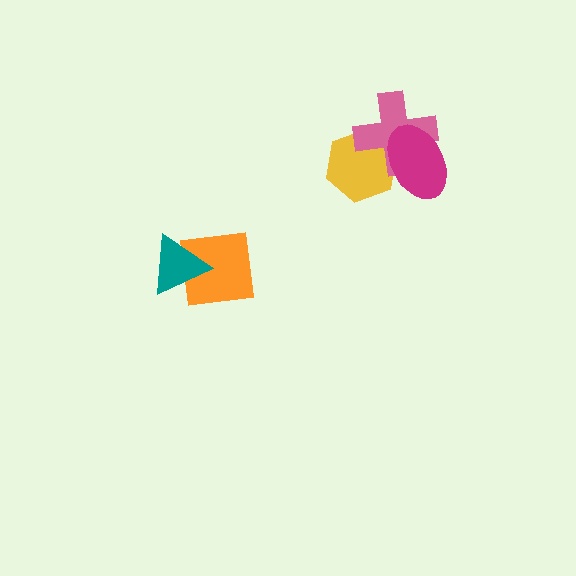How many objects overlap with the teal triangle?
1 object overlaps with the teal triangle.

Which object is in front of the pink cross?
The magenta ellipse is in front of the pink cross.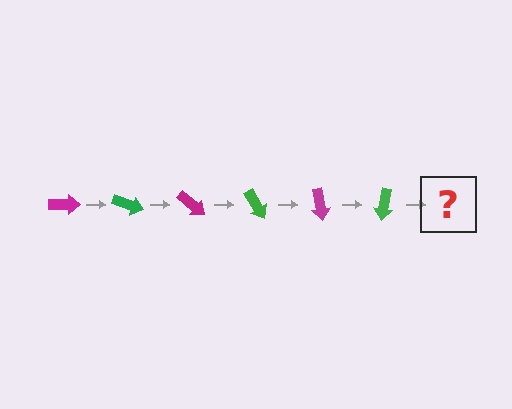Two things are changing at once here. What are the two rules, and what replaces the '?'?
The two rules are that it rotates 20 degrees each step and the color cycles through magenta and green. The '?' should be a magenta arrow, rotated 120 degrees from the start.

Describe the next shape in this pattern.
It should be a magenta arrow, rotated 120 degrees from the start.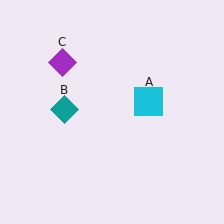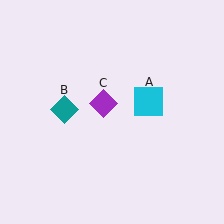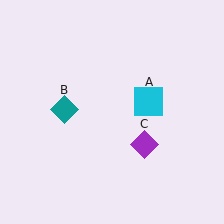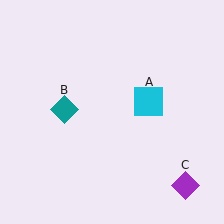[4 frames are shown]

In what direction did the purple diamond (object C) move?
The purple diamond (object C) moved down and to the right.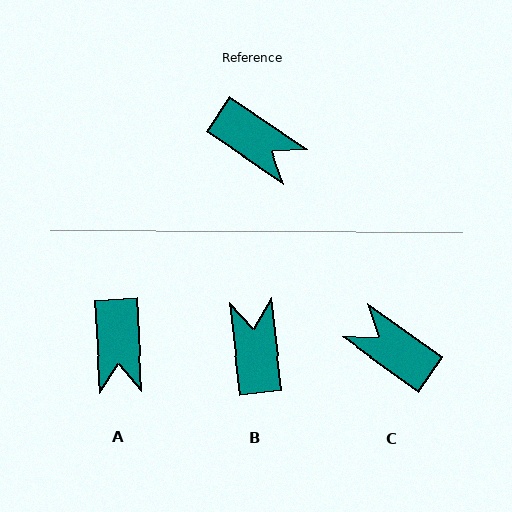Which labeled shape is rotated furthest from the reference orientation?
C, about 178 degrees away.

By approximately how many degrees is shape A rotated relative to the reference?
Approximately 53 degrees clockwise.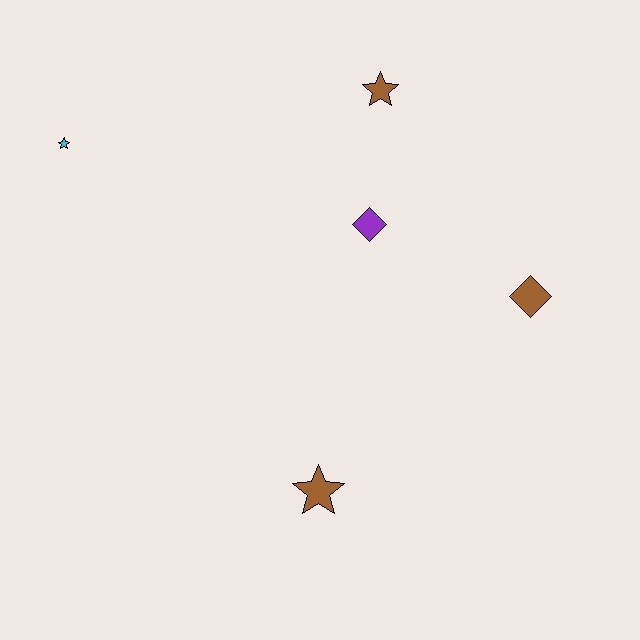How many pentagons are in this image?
There are no pentagons.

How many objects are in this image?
There are 5 objects.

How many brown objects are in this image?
There are 3 brown objects.